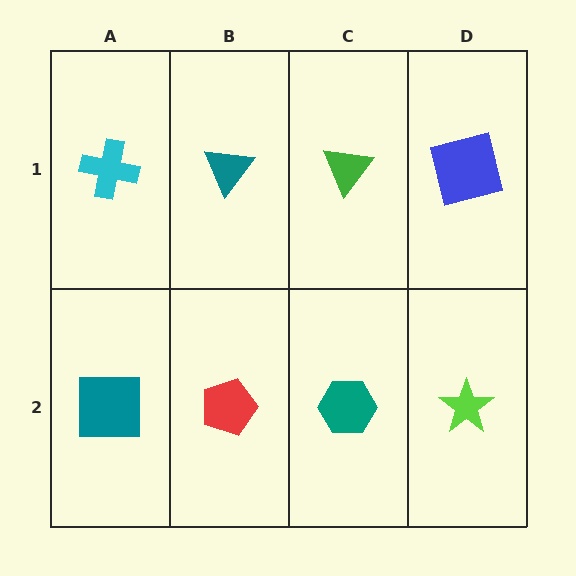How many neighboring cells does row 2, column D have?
2.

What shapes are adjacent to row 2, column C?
A green triangle (row 1, column C), a red pentagon (row 2, column B), a lime star (row 2, column D).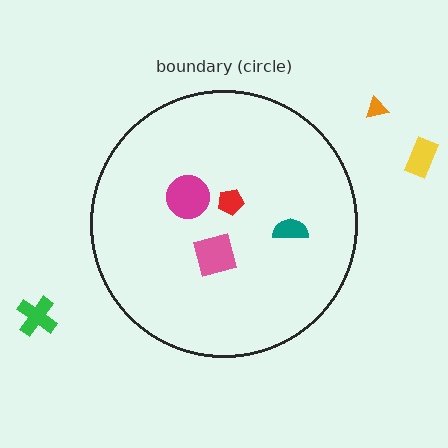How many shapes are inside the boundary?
4 inside, 3 outside.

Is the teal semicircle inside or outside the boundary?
Inside.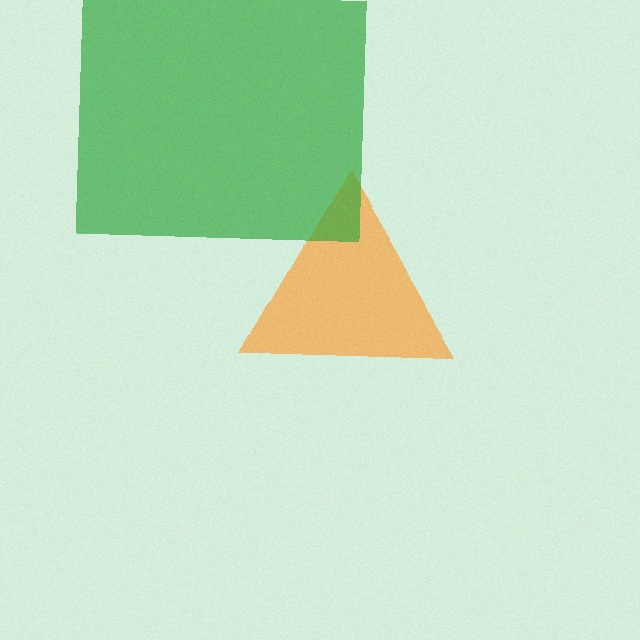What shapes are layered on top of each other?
The layered shapes are: an orange triangle, a green square.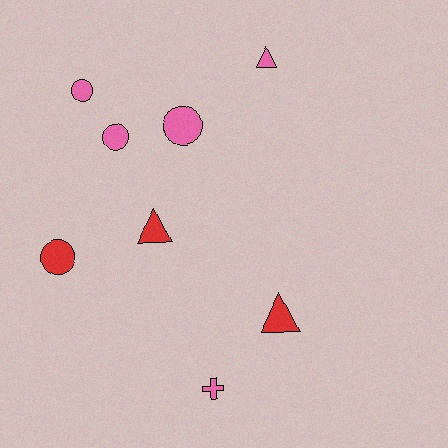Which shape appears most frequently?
Circle, with 4 objects.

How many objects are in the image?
There are 8 objects.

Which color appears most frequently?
Pink, with 5 objects.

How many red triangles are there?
There are 2 red triangles.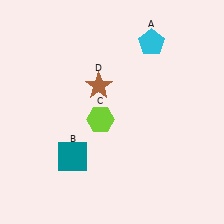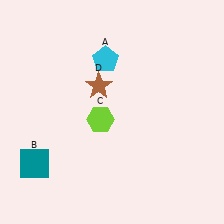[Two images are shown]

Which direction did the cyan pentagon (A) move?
The cyan pentagon (A) moved left.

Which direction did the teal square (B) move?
The teal square (B) moved left.